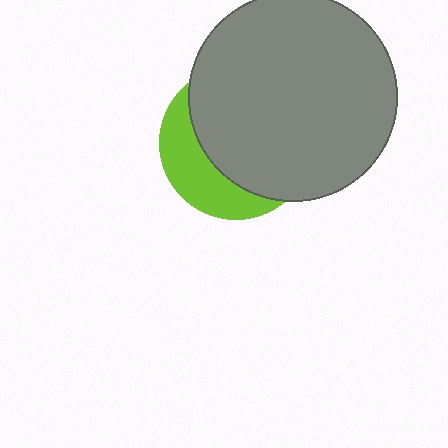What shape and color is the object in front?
The object in front is a gray circle.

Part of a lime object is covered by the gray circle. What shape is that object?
It is a circle.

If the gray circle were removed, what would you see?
You would see the complete lime circle.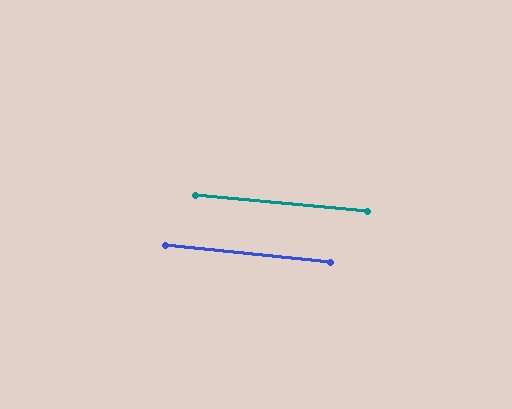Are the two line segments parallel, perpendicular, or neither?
Parallel — their directions differ by only 0.9°.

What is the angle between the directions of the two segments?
Approximately 1 degree.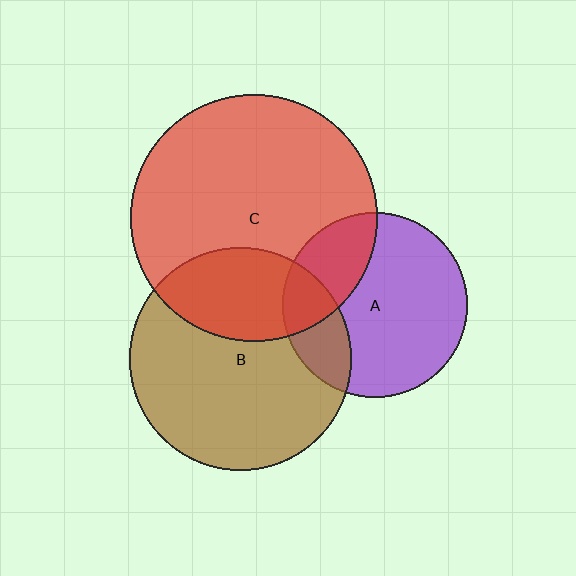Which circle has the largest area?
Circle C (red).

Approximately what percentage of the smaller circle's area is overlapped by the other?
Approximately 20%.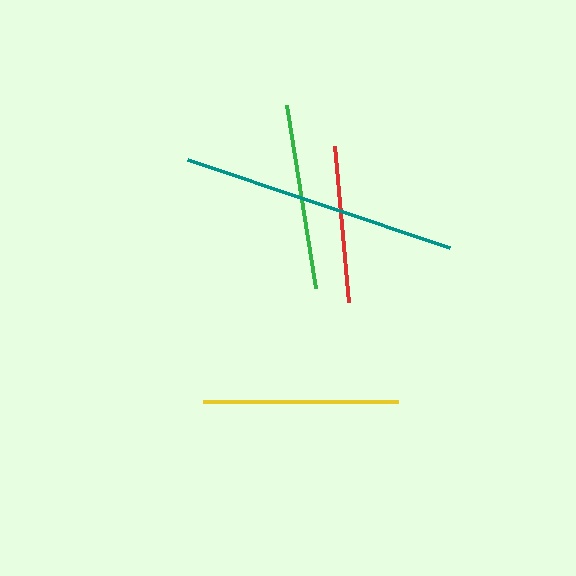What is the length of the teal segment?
The teal segment is approximately 276 pixels long.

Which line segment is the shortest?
The red line is the shortest at approximately 156 pixels.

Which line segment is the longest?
The teal line is the longest at approximately 276 pixels.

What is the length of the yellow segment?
The yellow segment is approximately 195 pixels long.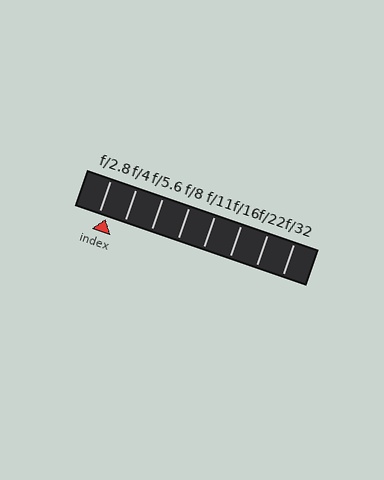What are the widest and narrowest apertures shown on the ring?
The widest aperture shown is f/2.8 and the narrowest is f/32.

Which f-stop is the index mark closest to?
The index mark is closest to f/2.8.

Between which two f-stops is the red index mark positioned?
The index mark is between f/2.8 and f/4.